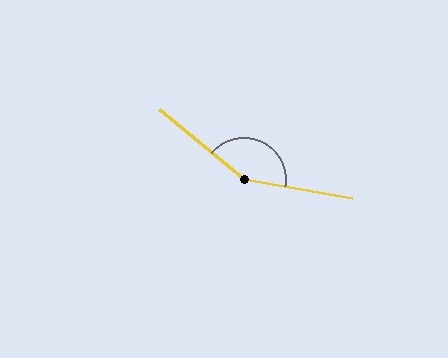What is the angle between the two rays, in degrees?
Approximately 150 degrees.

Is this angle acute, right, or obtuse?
It is obtuse.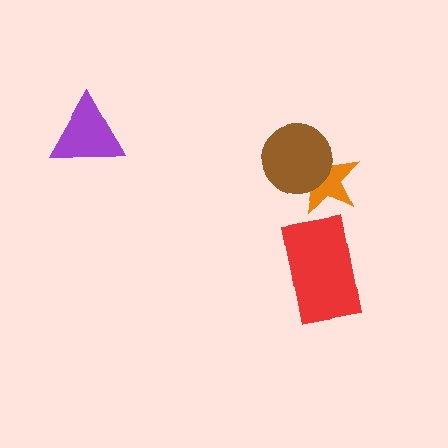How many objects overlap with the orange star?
1 object overlaps with the orange star.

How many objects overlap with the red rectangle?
0 objects overlap with the red rectangle.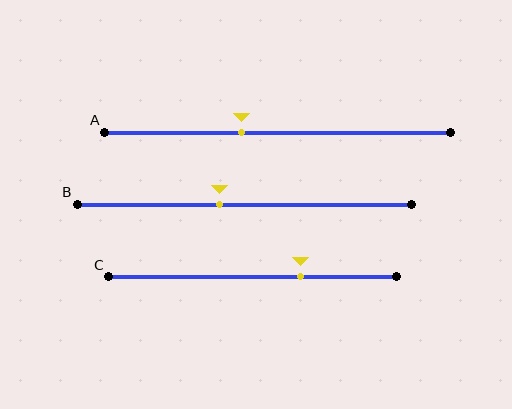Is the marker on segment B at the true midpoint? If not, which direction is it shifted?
No, the marker on segment B is shifted to the left by about 7% of the segment length.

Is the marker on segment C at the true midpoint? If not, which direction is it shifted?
No, the marker on segment C is shifted to the right by about 17% of the segment length.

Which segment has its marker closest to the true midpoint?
Segment B has its marker closest to the true midpoint.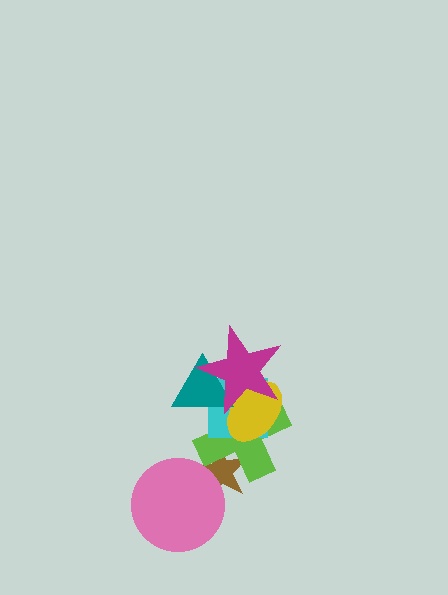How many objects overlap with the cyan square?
4 objects overlap with the cyan square.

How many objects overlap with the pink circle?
1 object overlaps with the pink circle.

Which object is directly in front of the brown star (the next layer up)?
The lime cross is directly in front of the brown star.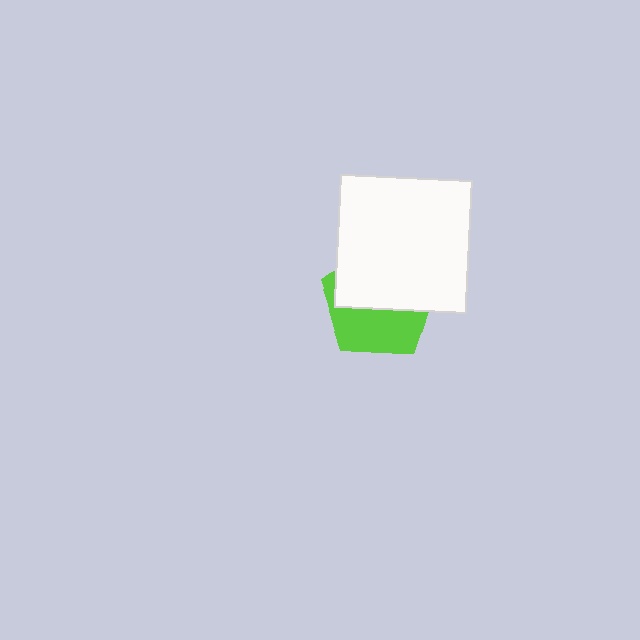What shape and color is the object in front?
The object in front is a white square.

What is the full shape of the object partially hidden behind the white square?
The partially hidden object is a lime pentagon.